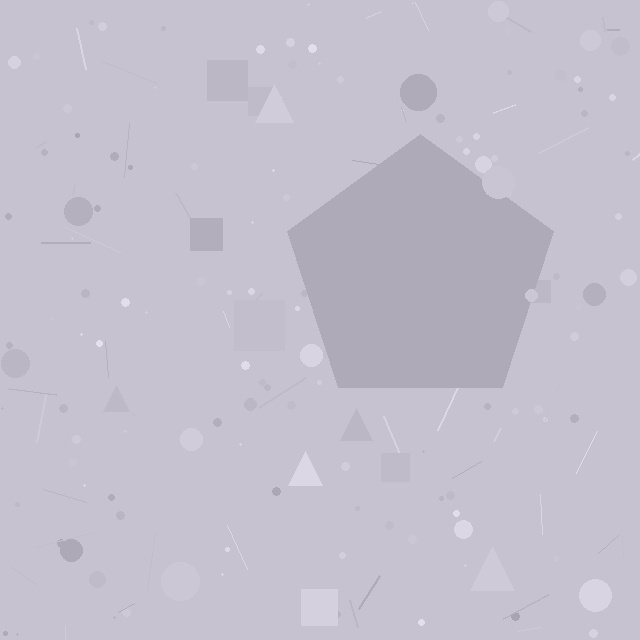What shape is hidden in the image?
A pentagon is hidden in the image.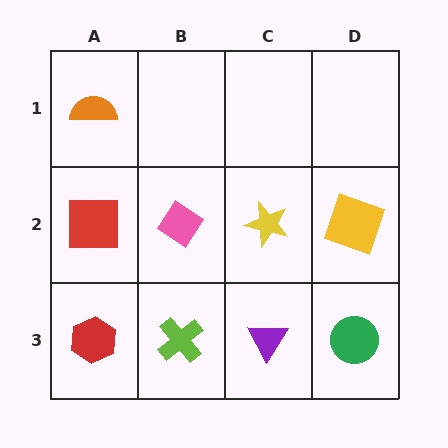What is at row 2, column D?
A yellow square.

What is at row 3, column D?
A green circle.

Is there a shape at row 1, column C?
No, that cell is empty.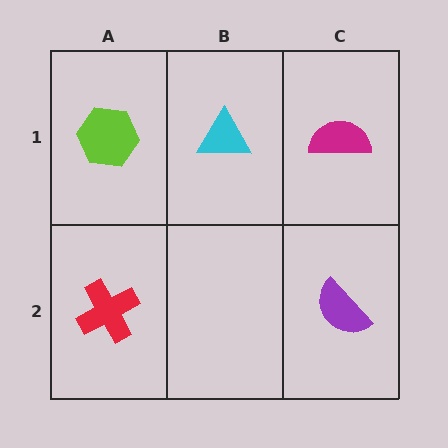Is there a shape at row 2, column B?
No, that cell is empty.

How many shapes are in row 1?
3 shapes.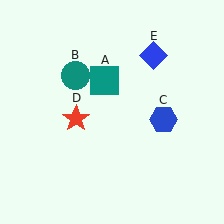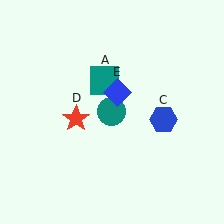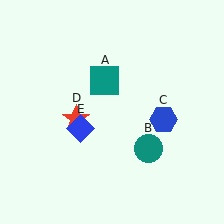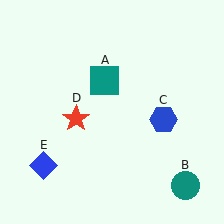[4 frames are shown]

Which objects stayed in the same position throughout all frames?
Teal square (object A) and blue hexagon (object C) and red star (object D) remained stationary.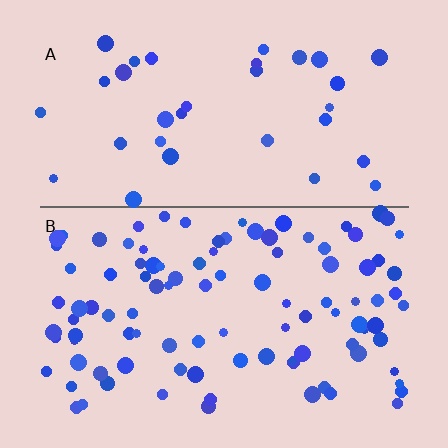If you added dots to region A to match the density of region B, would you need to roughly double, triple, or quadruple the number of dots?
Approximately triple.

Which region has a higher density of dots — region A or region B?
B (the bottom).